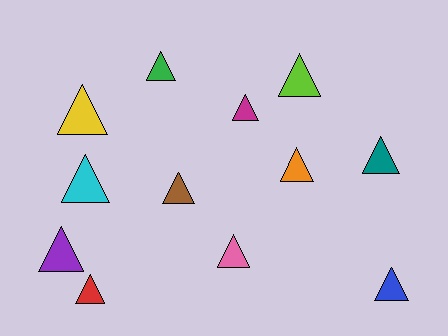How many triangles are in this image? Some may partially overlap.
There are 12 triangles.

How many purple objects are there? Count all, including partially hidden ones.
There is 1 purple object.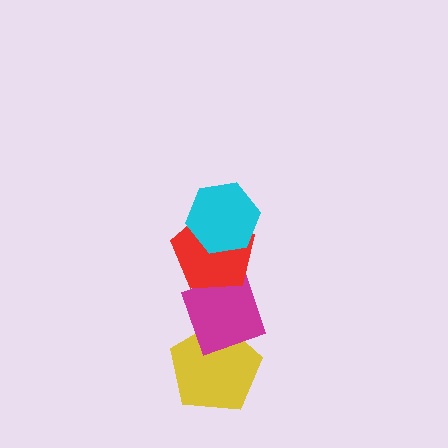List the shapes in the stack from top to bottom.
From top to bottom: the cyan hexagon, the red pentagon, the magenta diamond, the yellow pentagon.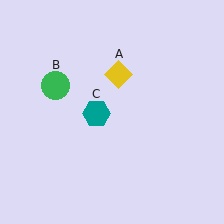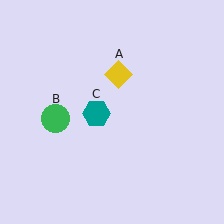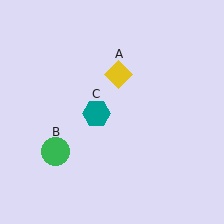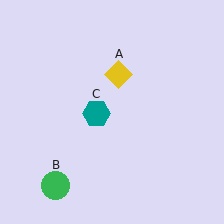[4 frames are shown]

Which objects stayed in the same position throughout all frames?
Yellow diamond (object A) and teal hexagon (object C) remained stationary.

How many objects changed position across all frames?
1 object changed position: green circle (object B).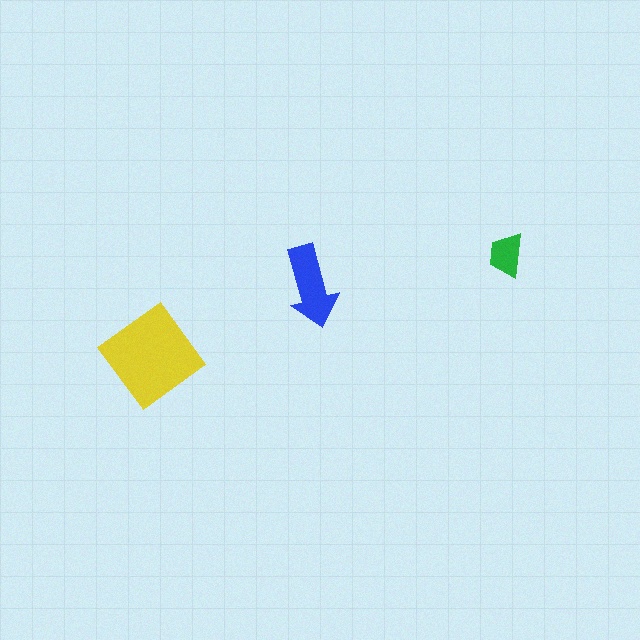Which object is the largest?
The yellow diamond.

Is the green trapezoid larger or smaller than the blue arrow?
Smaller.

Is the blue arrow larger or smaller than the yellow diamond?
Smaller.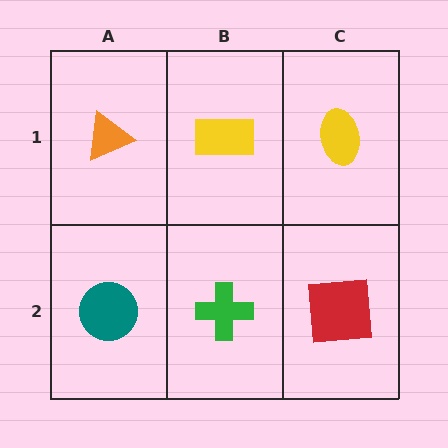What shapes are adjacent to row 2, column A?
An orange triangle (row 1, column A), a green cross (row 2, column B).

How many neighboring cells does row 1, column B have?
3.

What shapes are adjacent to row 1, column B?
A green cross (row 2, column B), an orange triangle (row 1, column A), a yellow ellipse (row 1, column C).